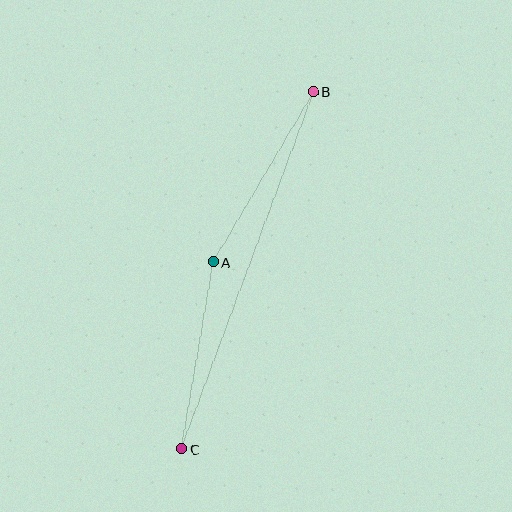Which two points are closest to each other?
Points A and C are closest to each other.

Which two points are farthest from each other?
Points B and C are farthest from each other.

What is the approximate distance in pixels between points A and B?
The distance between A and B is approximately 198 pixels.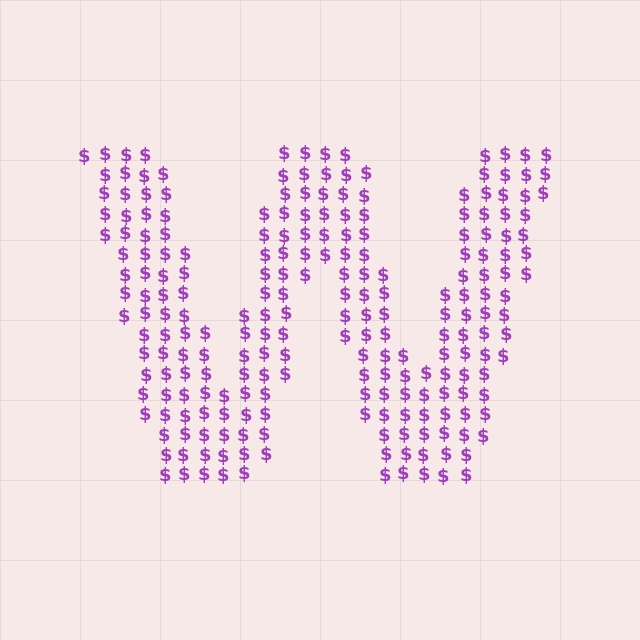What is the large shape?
The large shape is the letter W.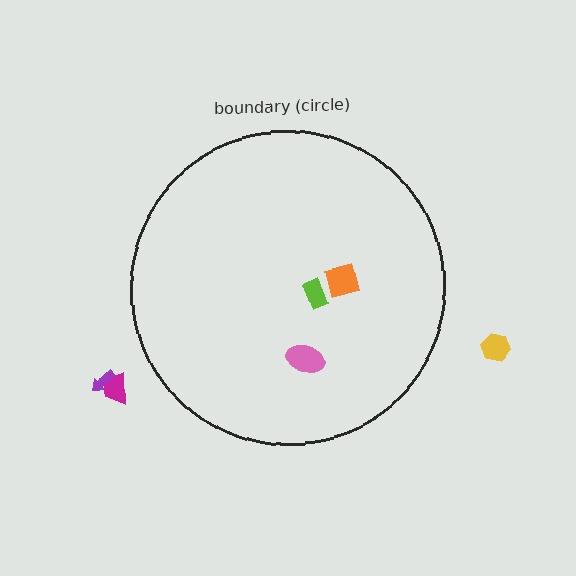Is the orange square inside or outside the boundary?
Inside.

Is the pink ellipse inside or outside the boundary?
Inside.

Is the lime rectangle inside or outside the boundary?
Inside.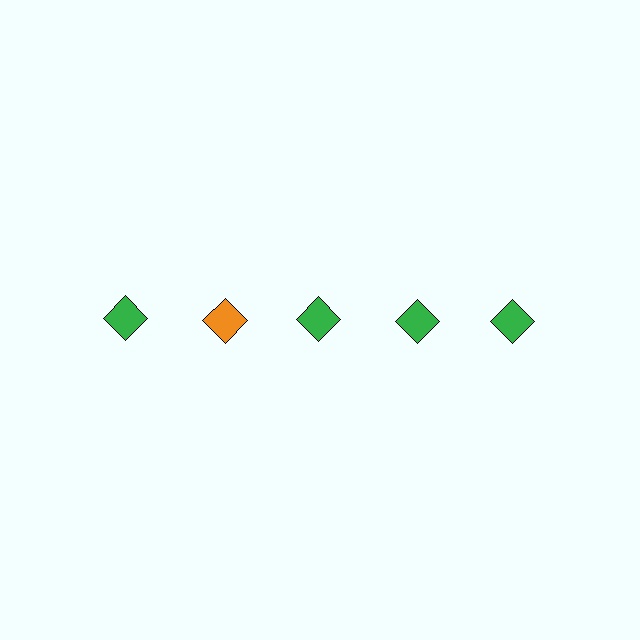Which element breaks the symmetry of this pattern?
The orange diamond in the top row, second from left column breaks the symmetry. All other shapes are green diamonds.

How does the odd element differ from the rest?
It has a different color: orange instead of green.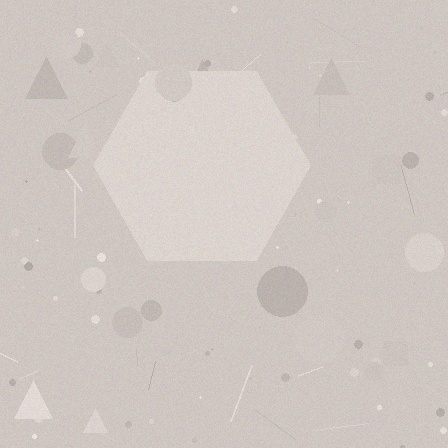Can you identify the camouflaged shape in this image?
The camouflaged shape is a hexagon.